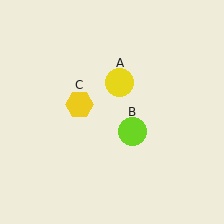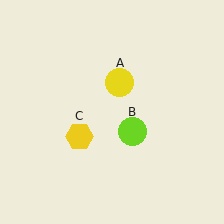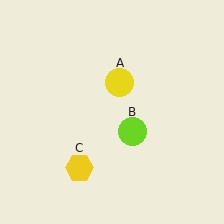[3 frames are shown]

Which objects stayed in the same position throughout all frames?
Yellow circle (object A) and lime circle (object B) remained stationary.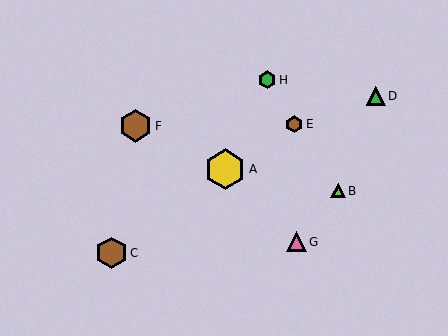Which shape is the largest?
The yellow hexagon (labeled A) is the largest.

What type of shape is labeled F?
Shape F is a brown hexagon.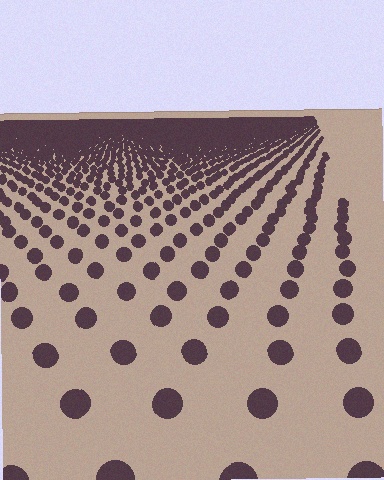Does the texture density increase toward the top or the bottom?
Density increases toward the top.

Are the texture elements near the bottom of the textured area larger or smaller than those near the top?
Larger. Near the bottom, elements are closer to the viewer and appear at a bigger on-screen size.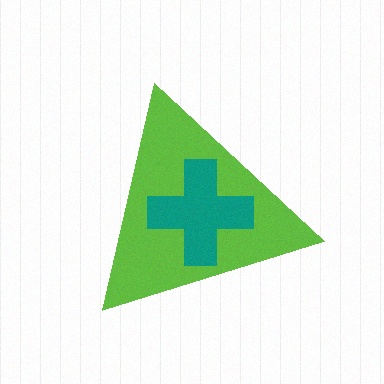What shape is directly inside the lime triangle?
The teal cross.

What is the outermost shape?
The lime triangle.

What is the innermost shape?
The teal cross.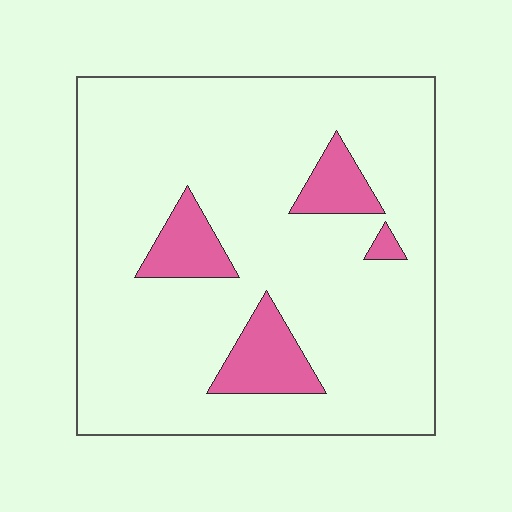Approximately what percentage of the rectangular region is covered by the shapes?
Approximately 15%.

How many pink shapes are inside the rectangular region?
4.